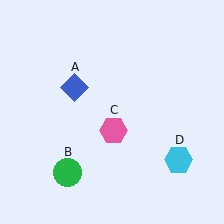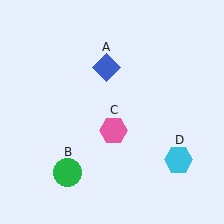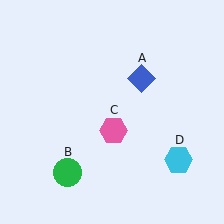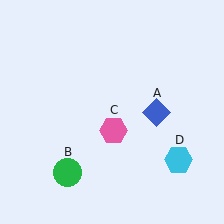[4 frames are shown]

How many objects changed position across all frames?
1 object changed position: blue diamond (object A).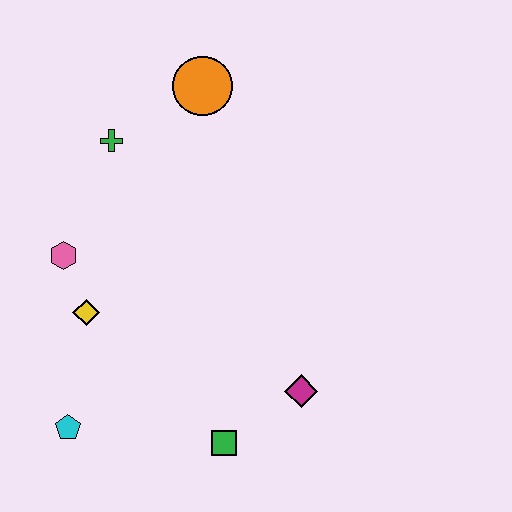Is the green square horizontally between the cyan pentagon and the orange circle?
No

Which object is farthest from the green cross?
The green square is farthest from the green cross.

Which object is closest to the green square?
The magenta diamond is closest to the green square.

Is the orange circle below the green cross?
No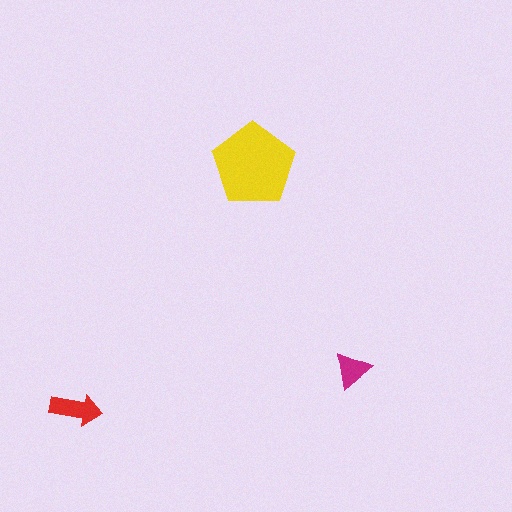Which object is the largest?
The yellow pentagon.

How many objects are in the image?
There are 3 objects in the image.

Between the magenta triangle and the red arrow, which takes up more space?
The red arrow.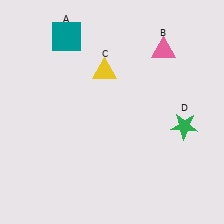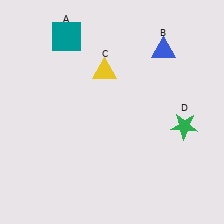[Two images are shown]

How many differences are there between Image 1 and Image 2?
There is 1 difference between the two images.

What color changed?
The triangle (B) changed from pink in Image 1 to blue in Image 2.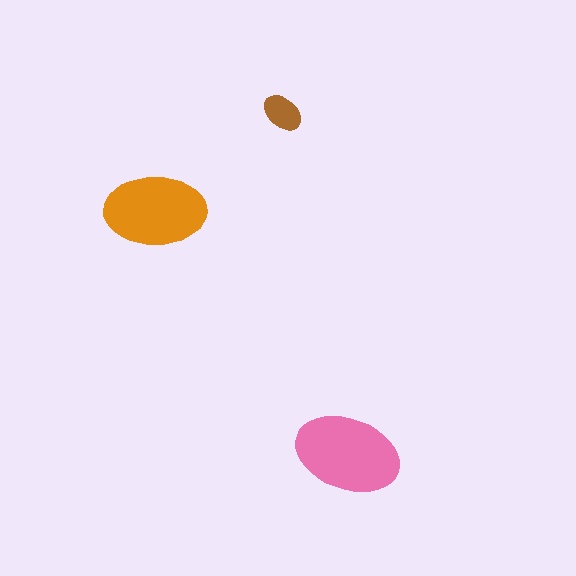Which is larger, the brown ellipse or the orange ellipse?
The orange one.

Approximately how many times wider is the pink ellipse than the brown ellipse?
About 2.5 times wider.